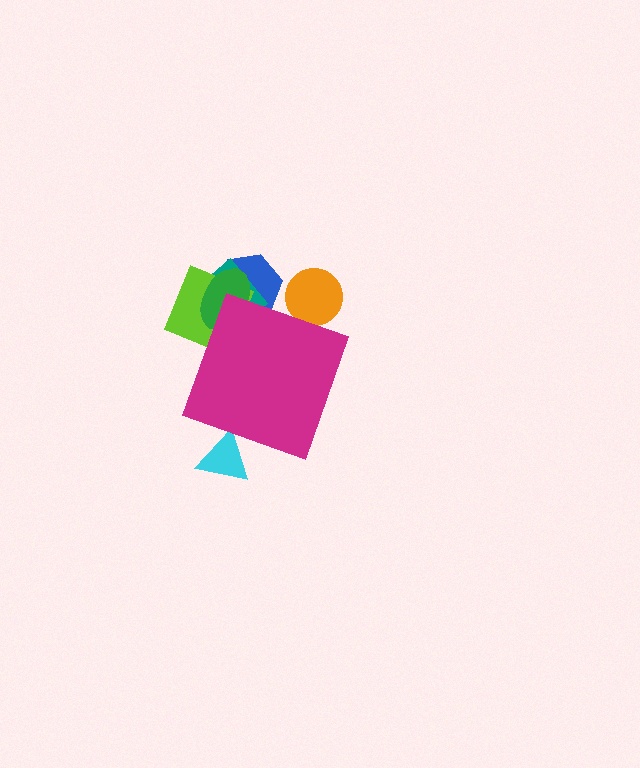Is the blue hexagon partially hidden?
Yes, the blue hexagon is partially hidden behind the magenta diamond.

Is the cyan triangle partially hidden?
Yes, the cyan triangle is partially hidden behind the magenta diamond.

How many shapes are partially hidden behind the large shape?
6 shapes are partially hidden.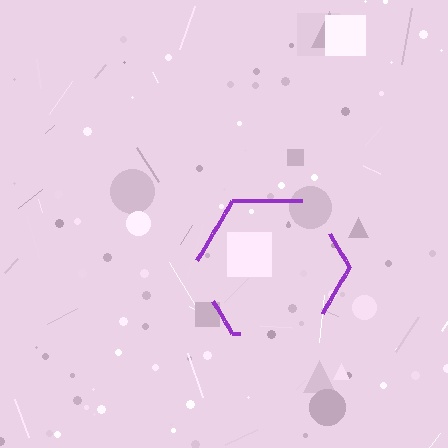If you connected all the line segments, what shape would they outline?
They would outline a hexagon.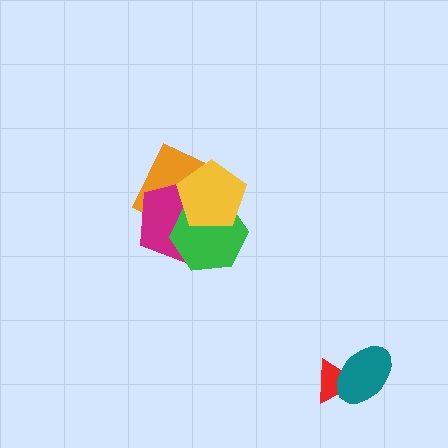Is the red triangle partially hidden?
Yes, it is partially covered by another shape.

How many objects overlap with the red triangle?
1 object overlaps with the red triangle.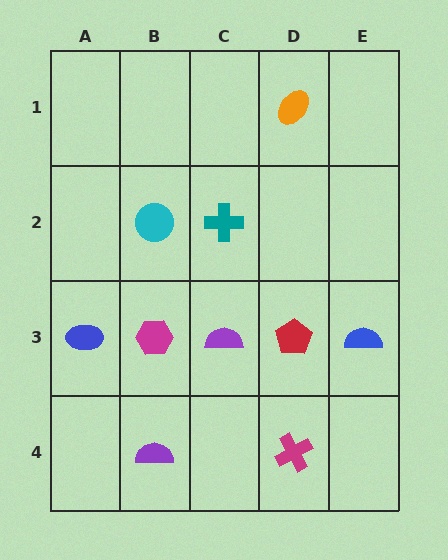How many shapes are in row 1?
1 shape.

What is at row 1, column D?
An orange ellipse.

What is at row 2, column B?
A cyan circle.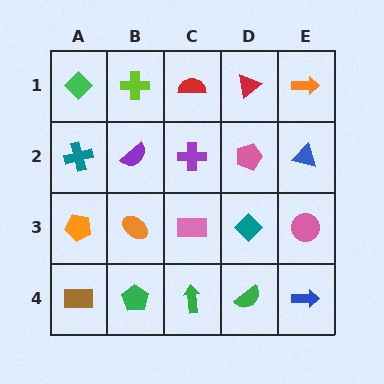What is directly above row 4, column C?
A pink rectangle.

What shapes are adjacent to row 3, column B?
A purple semicircle (row 2, column B), a green pentagon (row 4, column B), an orange pentagon (row 3, column A), a pink rectangle (row 3, column C).